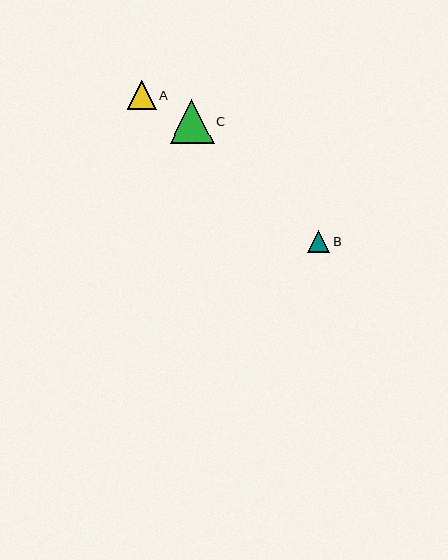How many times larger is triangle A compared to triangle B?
Triangle A is approximately 1.3 times the size of triangle B.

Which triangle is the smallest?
Triangle B is the smallest with a size of approximately 22 pixels.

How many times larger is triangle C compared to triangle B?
Triangle C is approximately 2.0 times the size of triangle B.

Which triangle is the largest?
Triangle C is the largest with a size of approximately 44 pixels.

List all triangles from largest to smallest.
From largest to smallest: C, A, B.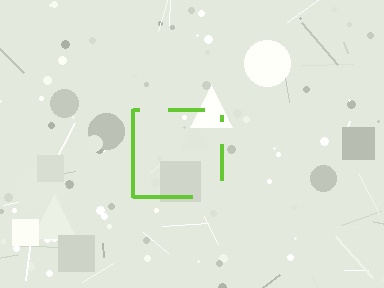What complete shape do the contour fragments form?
The contour fragments form a square.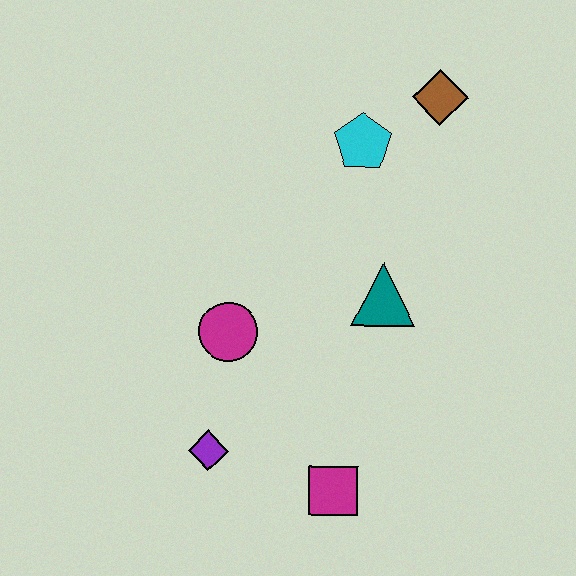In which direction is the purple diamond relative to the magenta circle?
The purple diamond is below the magenta circle.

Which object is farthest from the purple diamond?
The brown diamond is farthest from the purple diamond.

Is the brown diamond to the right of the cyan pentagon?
Yes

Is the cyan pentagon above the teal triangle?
Yes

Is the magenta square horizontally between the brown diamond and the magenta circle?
Yes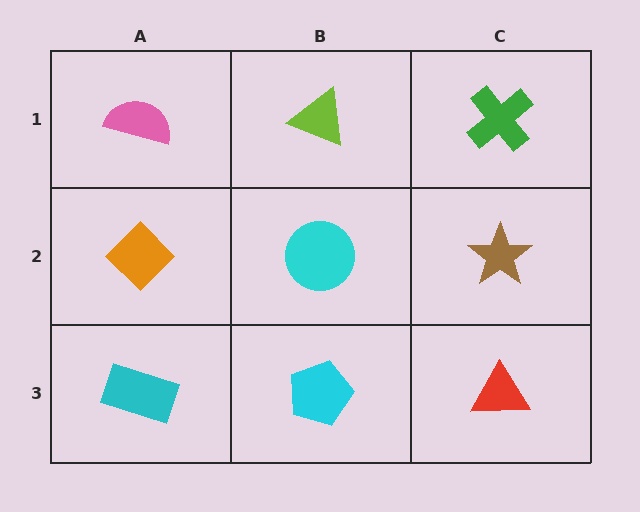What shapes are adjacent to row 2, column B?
A lime triangle (row 1, column B), a cyan pentagon (row 3, column B), an orange diamond (row 2, column A), a brown star (row 2, column C).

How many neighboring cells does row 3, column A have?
2.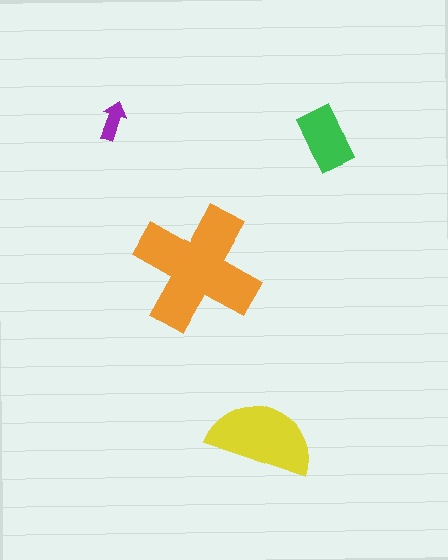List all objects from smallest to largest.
The purple arrow, the green rectangle, the yellow semicircle, the orange cross.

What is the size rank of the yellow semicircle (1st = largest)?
2nd.